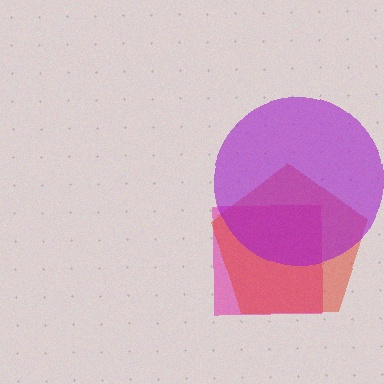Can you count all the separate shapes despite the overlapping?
Yes, there are 3 separate shapes.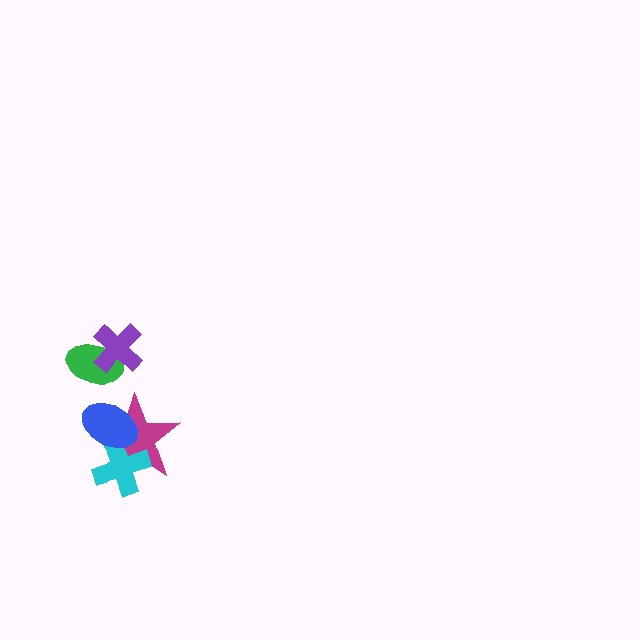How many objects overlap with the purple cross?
1 object overlaps with the purple cross.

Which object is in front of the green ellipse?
The purple cross is in front of the green ellipse.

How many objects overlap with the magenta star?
2 objects overlap with the magenta star.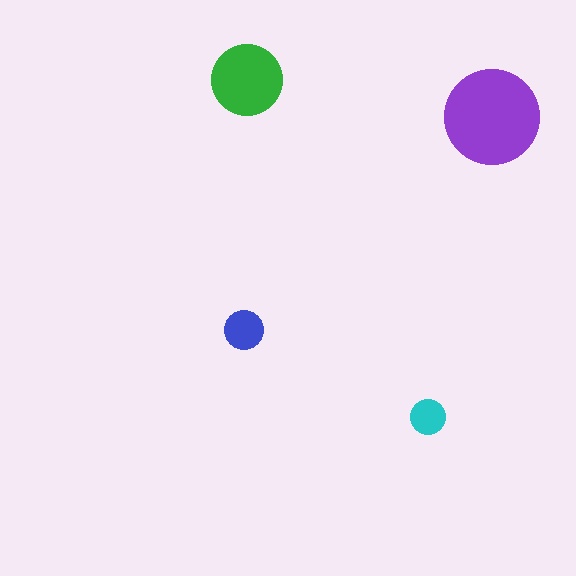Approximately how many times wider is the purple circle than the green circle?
About 1.5 times wider.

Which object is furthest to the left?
The blue circle is leftmost.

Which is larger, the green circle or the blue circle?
The green one.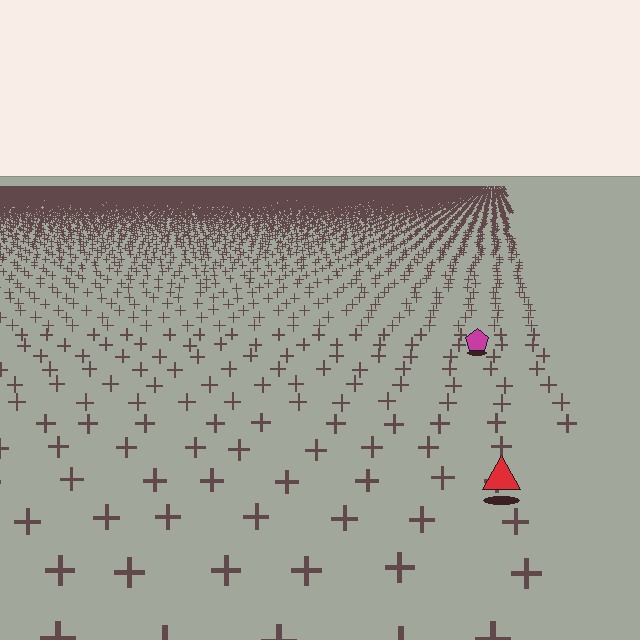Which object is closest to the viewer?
The red triangle is closest. The texture marks near it are larger and more spread out.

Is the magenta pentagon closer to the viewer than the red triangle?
No. The red triangle is closer — you can tell from the texture gradient: the ground texture is coarser near it.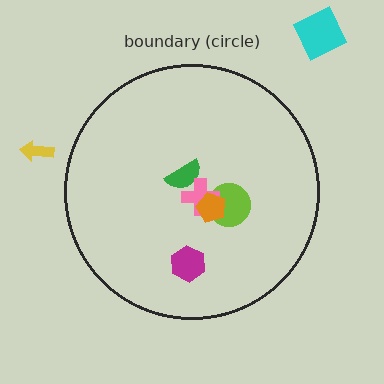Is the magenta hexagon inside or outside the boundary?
Inside.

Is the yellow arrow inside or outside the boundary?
Outside.